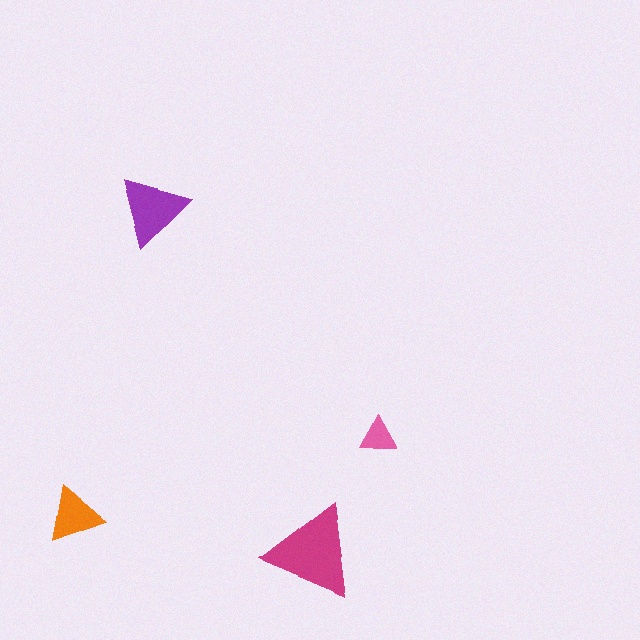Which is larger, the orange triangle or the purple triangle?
The purple one.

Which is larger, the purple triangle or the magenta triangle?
The magenta one.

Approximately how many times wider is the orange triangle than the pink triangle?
About 1.5 times wider.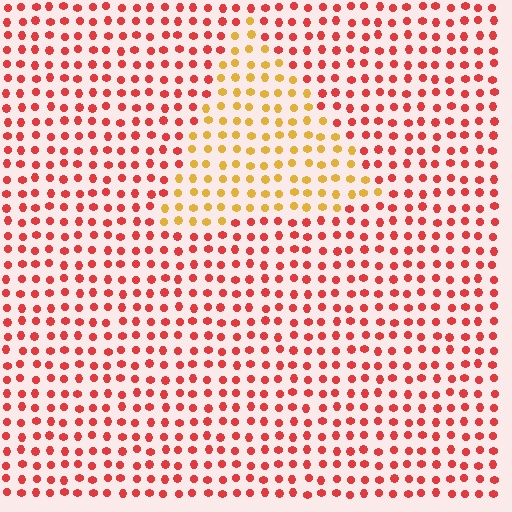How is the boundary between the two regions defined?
The boundary is defined purely by a slight shift in hue (about 45 degrees). Spacing, size, and orientation are identical on both sides.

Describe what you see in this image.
The image is filled with small red elements in a uniform arrangement. A triangle-shaped region is visible where the elements are tinted to a slightly different hue, forming a subtle color boundary.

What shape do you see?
I see a triangle.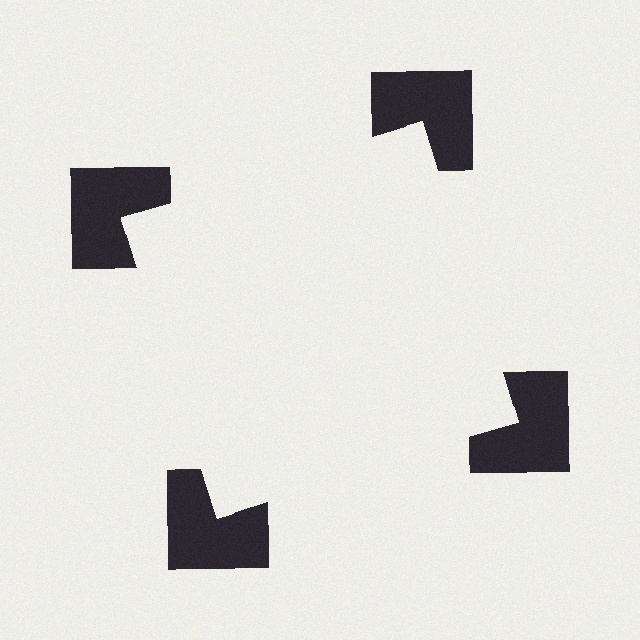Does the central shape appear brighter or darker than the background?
It typically appears slightly brighter than the background, even though no actual brightness change is drawn.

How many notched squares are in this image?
There are 4 — one at each vertex of the illusory square.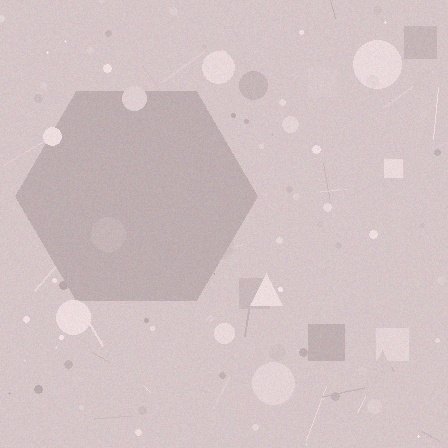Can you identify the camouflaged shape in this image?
The camouflaged shape is a hexagon.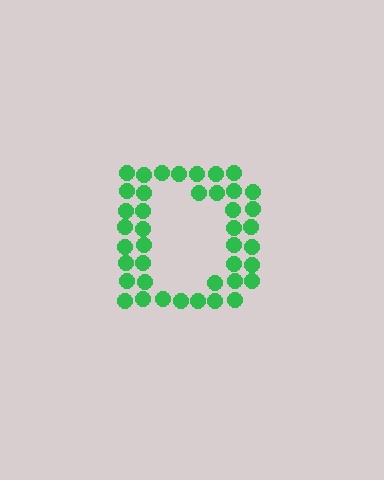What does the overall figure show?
The overall figure shows the letter D.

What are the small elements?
The small elements are circles.